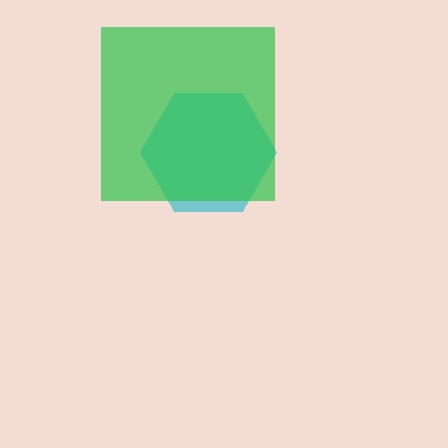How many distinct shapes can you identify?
There are 2 distinct shapes: a cyan hexagon, a green square.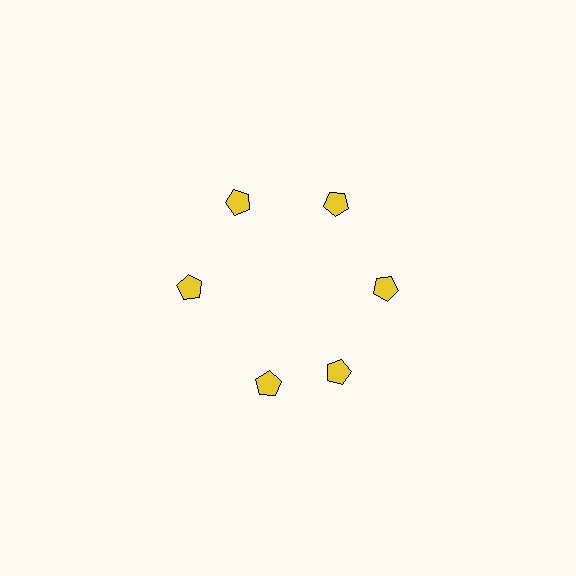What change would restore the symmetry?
The symmetry would be restored by rotating it back into even spacing with its neighbors so that all 6 pentagons sit at equal angles and equal distance from the center.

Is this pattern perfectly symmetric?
No. The 6 yellow pentagons are arranged in a ring, but one element near the 7 o'clock position is rotated out of alignment along the ring, breaking the 6-fold rotational symmetry.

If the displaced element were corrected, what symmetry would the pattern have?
It would have 6-fold rotational symmetry — the pattern would map onto itself every 60 degrees.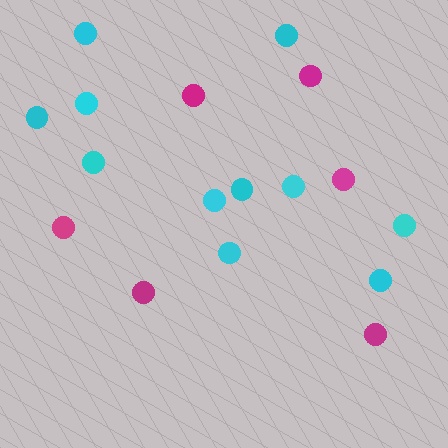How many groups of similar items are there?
There are 2 groups: one group of magenta circles (6) and one group of cyan circles (11).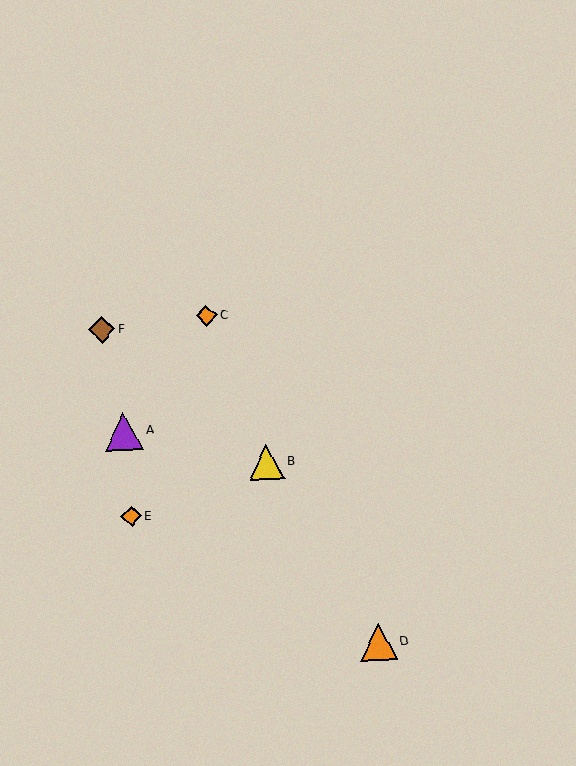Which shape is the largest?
The purple triangle (labeled A) is the largest.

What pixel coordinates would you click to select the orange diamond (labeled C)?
Click at (206, 316) to select the orange diamond C.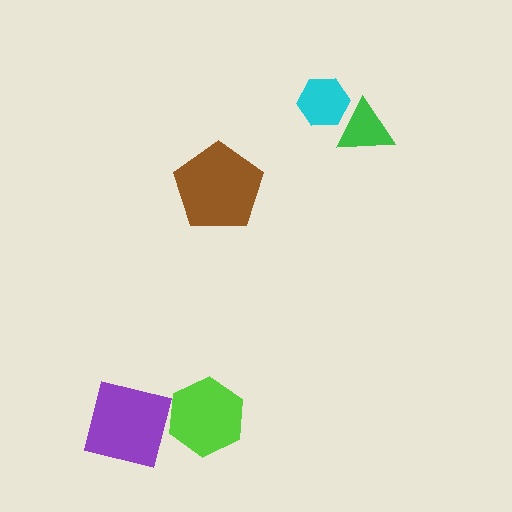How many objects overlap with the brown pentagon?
0 objects overlap with the brown pentagon.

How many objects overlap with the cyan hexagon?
1 object overlaps with the cyan hexagon.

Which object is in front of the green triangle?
The cyan hexagon is in front of the green triangle.